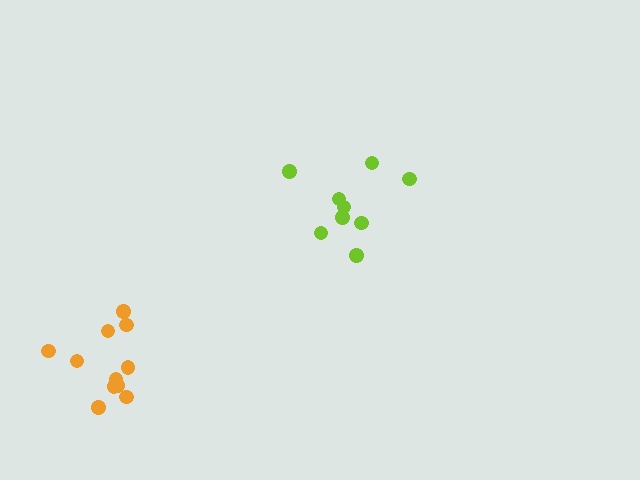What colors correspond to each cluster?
The clusters are colored: orange, lime.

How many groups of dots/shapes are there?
There are 2 groups.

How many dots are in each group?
Group 1: 11 dots, Group 2: 9 dots (20 total).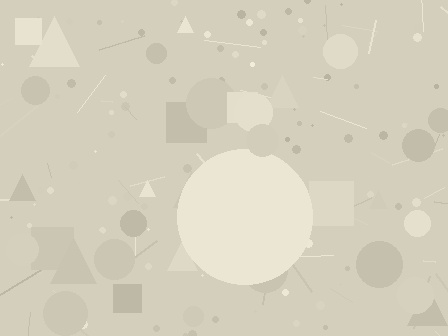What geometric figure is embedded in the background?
A circle is embedded in the background.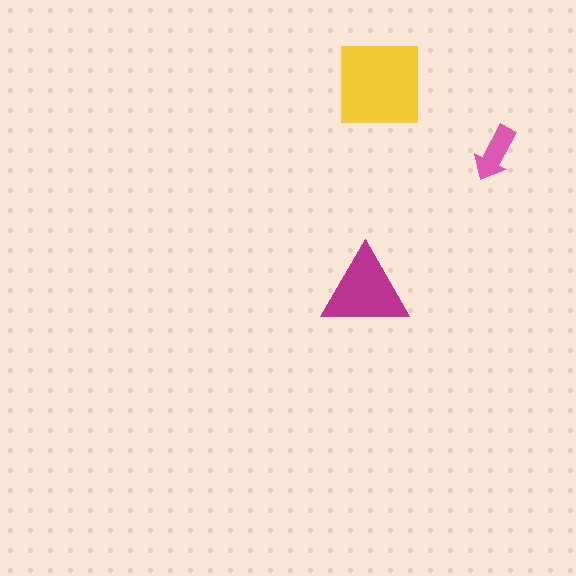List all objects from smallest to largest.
The pink arrow, the magenta triangle, the yellow square.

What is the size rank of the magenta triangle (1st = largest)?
2nd.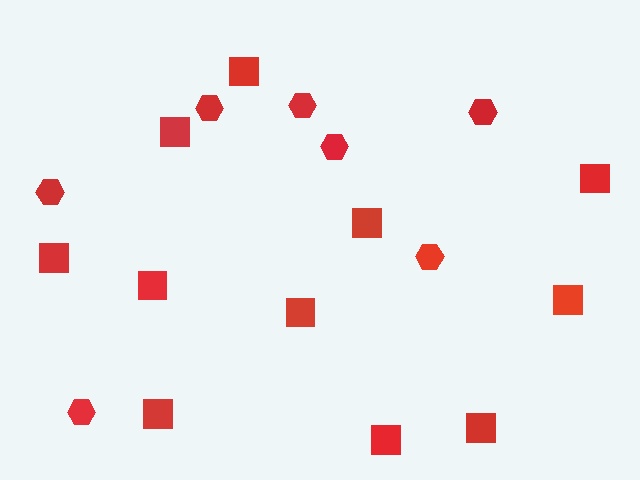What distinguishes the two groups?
There are 2 groups: one group of hexagons (7) and one group of squares (11).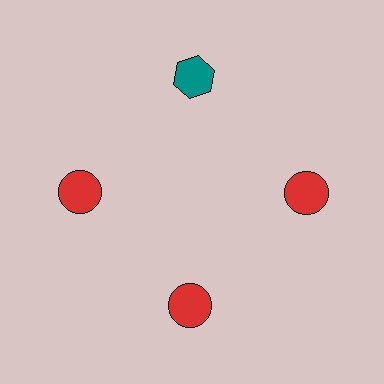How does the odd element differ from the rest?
It differs in both color (teal instead of red) and shape (hexagon instead of circle).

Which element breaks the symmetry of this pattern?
The teal hexagon at roughly the 12 o'clock position breaks the symmetry. All other shapes are red circles.